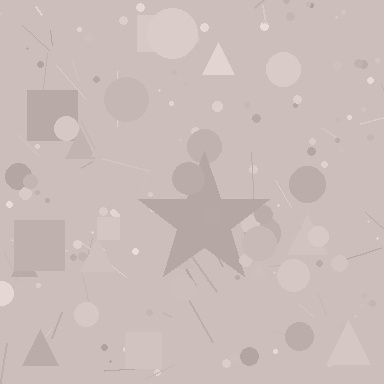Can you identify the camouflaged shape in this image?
The camouflaged shape is a star.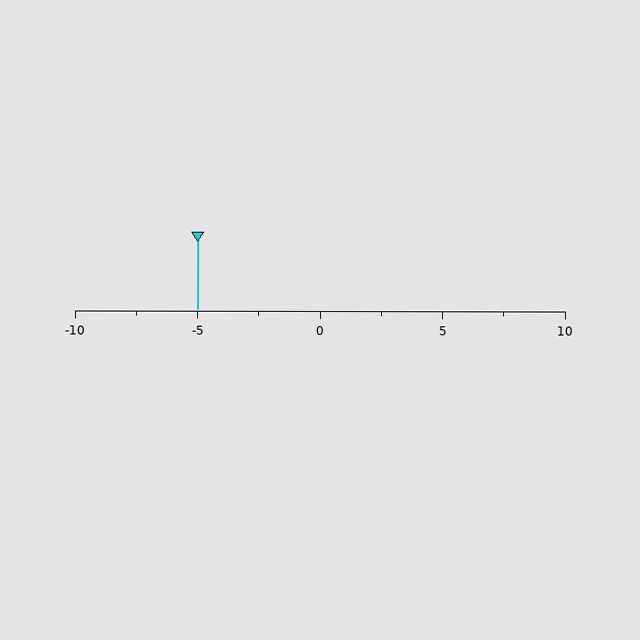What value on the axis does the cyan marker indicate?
The marker indicates approximately -5.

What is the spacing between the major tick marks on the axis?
The major ticks are spaced 5 apart.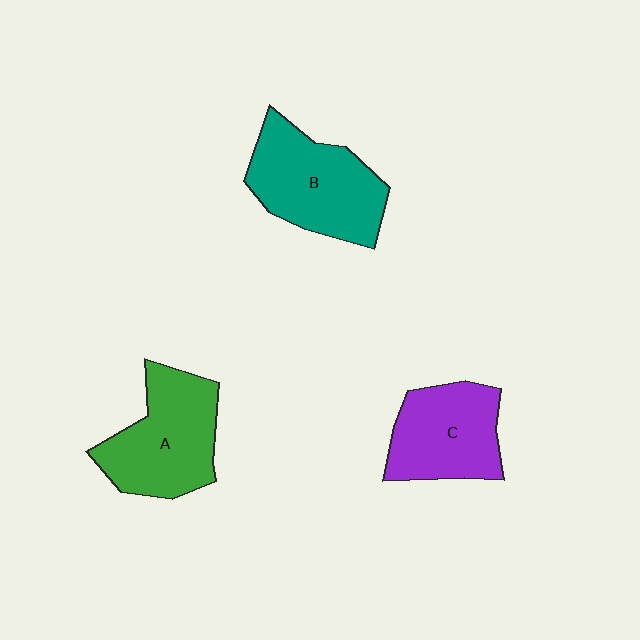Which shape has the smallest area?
Shape C (purple).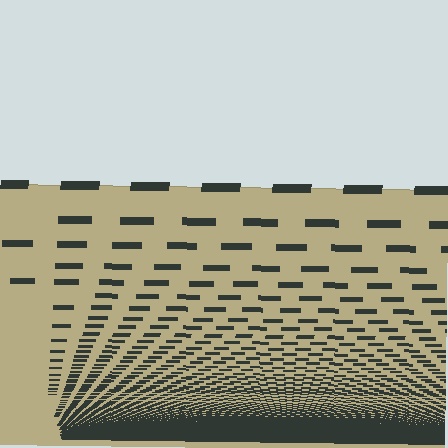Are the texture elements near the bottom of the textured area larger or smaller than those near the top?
Smaller. The gradient is inverted — elements near the bottom are smaller and denser.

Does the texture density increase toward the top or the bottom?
Density increases toward the bottom.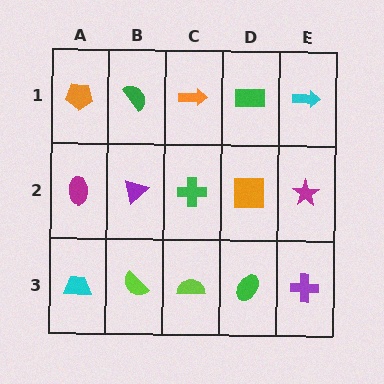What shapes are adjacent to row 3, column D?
An orange square (row 2, column D), a lime semicircle (row 3, column C), a purple cross (row 3, column E).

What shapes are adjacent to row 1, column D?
An orange square (row 2, column D), an orange arrow (row 1, column C), a cyan arrow (row 1, column E).